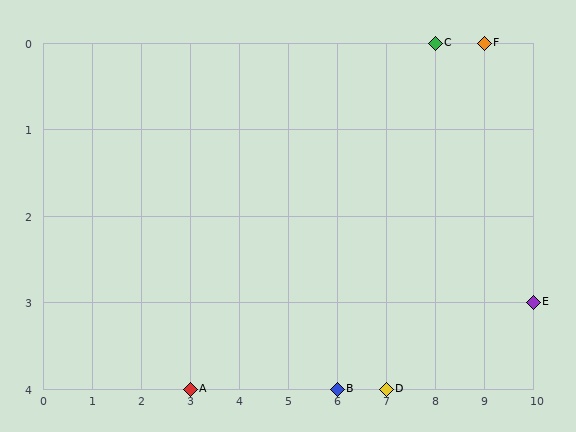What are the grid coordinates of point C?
Point C is at grid coordinates (8, 0).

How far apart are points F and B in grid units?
Points F and B are 3 columns and 4 rows apart (about 5.0 grid units diagonally).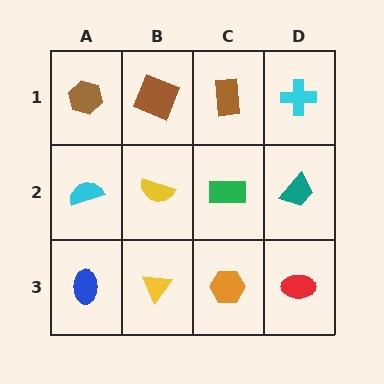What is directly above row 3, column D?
A teal trapezoid.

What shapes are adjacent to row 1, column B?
A yellow semicircle (row 2, column B), a brown hexagon (row 1, column A), a brown rectangle (row 1, column C).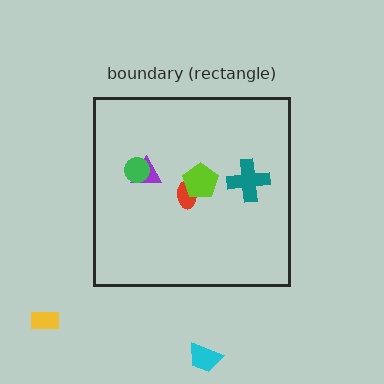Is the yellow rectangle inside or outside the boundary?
Outside.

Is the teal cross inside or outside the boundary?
Inside.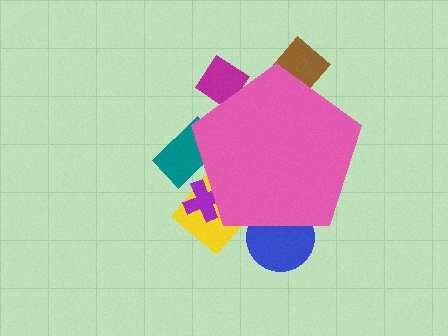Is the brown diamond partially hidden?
Yes, the brown diamond is partially hidden behind the pink pentagon.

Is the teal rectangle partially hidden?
Yes, the teal rectangle is partially hidden behind the pink pentagon.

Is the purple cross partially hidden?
Yes, the purple cross is partially hidden behind the pink pentagon.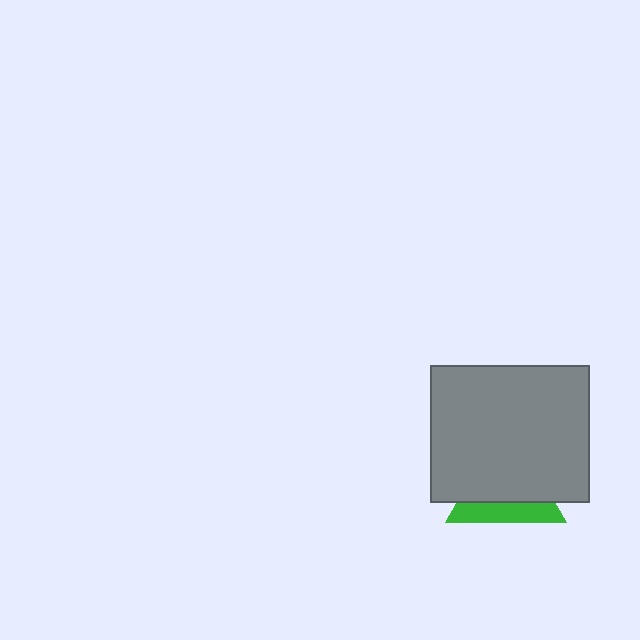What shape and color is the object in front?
The object in front is a gray rectangle.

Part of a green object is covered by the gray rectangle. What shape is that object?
It is a triangle.